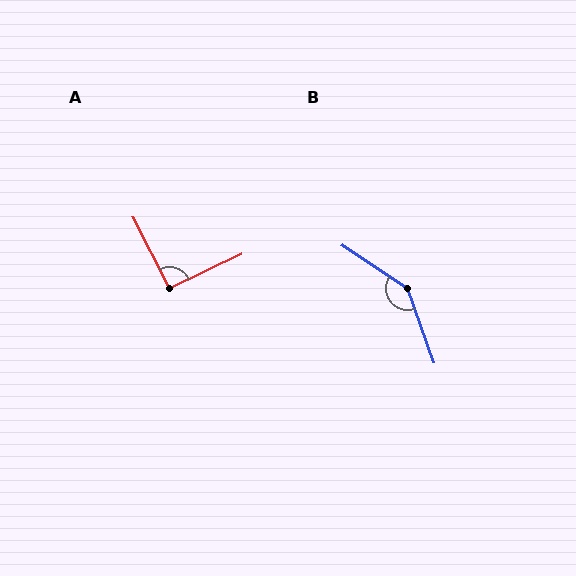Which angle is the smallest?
A, at approximately 92 degrees.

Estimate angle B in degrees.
Approximately 143 degrees.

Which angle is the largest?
B, at approximately 143 degrees.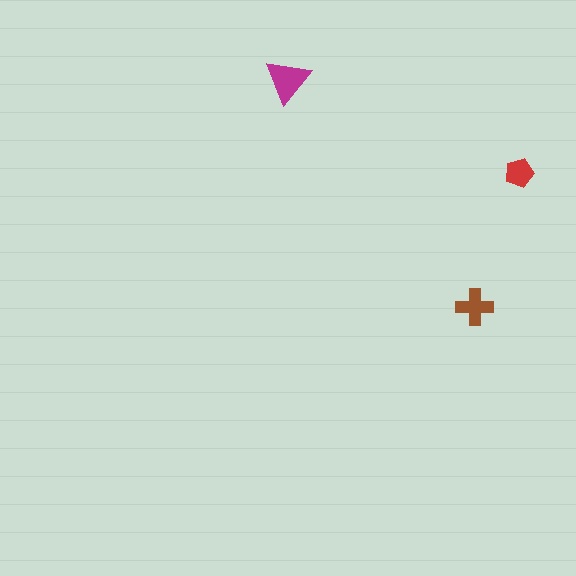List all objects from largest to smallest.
The magenta triangle, the brown cross, the red pentagon.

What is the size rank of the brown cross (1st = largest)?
2nd.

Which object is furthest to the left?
The magenta triangle is leftmost.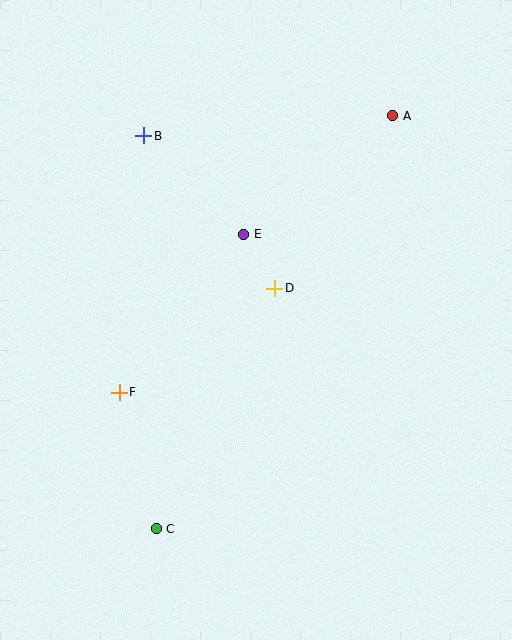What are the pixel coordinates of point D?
Point D is at (275, 288).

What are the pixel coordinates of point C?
Point C is at (156, 529).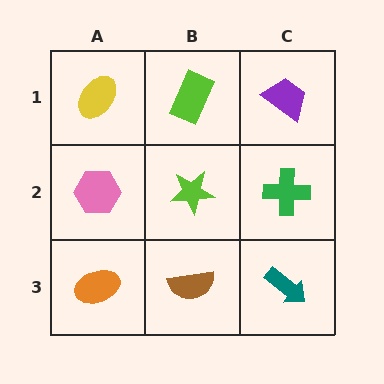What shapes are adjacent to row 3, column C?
A green cross (row 2, column C), a brown semicircle (row 3, column B).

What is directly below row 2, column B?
A brown semicircle.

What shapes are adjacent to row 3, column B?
A lime star (row 2, column B), an orange ellipse (row 3, column A), a teal arrow (row 3, column C).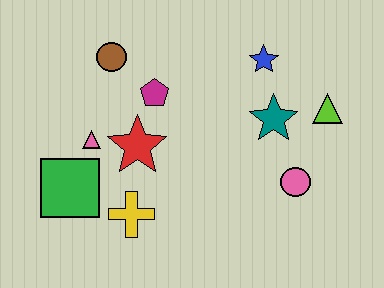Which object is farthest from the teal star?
The green square is farthest from the teal star.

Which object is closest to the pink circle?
The teal star is closest to the pink circle.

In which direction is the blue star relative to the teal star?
The blue star is above the teal star.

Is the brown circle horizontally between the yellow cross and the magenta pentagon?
No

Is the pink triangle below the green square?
No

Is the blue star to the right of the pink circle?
No